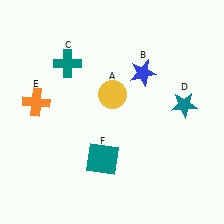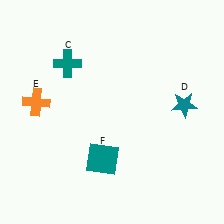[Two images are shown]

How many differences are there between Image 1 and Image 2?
There are 2 differences between the two images.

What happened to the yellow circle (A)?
The yellow circle (A) was removed in Image 2. It was in the top-right area of Image 1.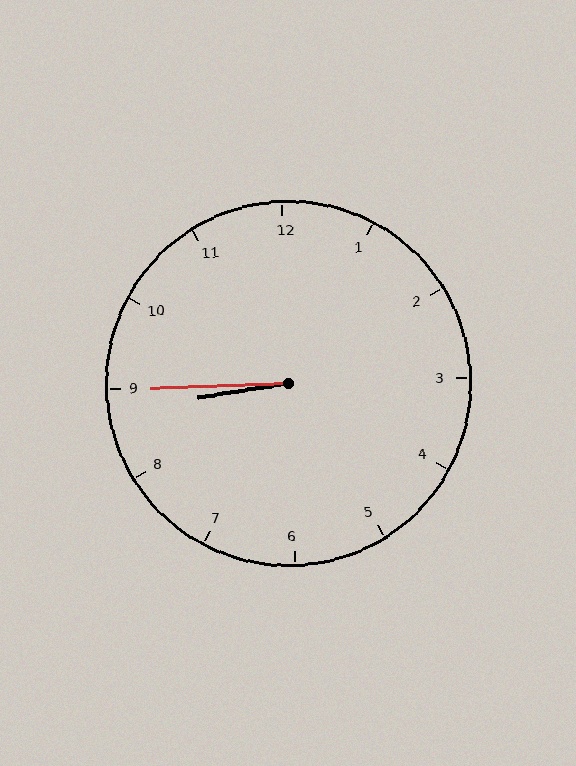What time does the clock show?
8:45.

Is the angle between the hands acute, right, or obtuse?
It is acute.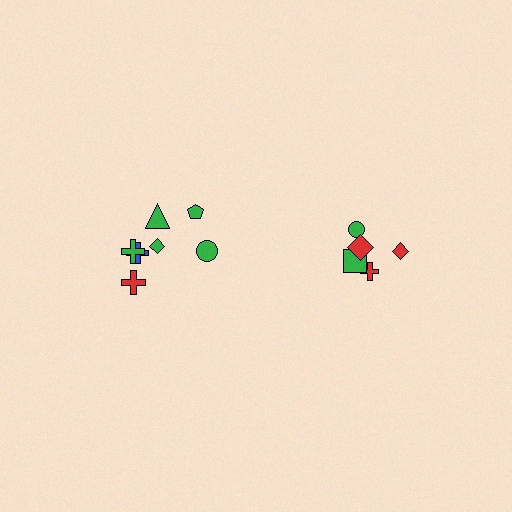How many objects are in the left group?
There are 7 objects.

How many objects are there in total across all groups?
There are 12 objects.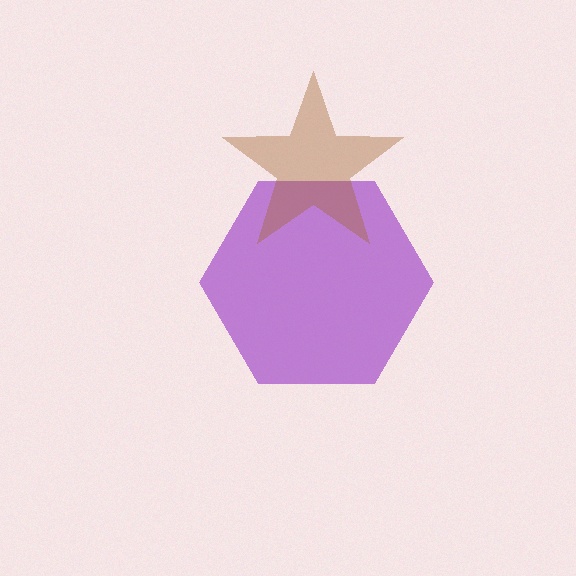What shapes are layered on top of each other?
The layered shapes are: a purple hexagon, a brown star.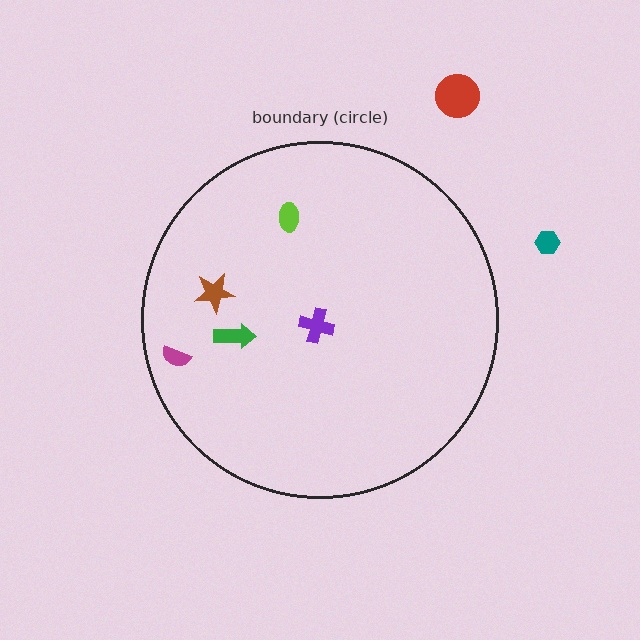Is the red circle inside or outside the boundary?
Outside.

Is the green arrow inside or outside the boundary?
Inside.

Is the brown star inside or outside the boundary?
Inside.